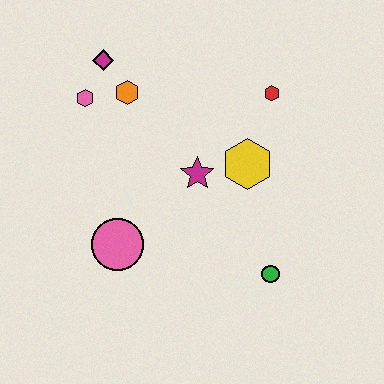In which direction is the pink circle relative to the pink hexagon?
The pink circle is below the pink hexagon.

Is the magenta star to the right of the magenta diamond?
Yes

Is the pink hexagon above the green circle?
Yes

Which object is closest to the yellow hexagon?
The magenta star is closest to the yellow hexagon.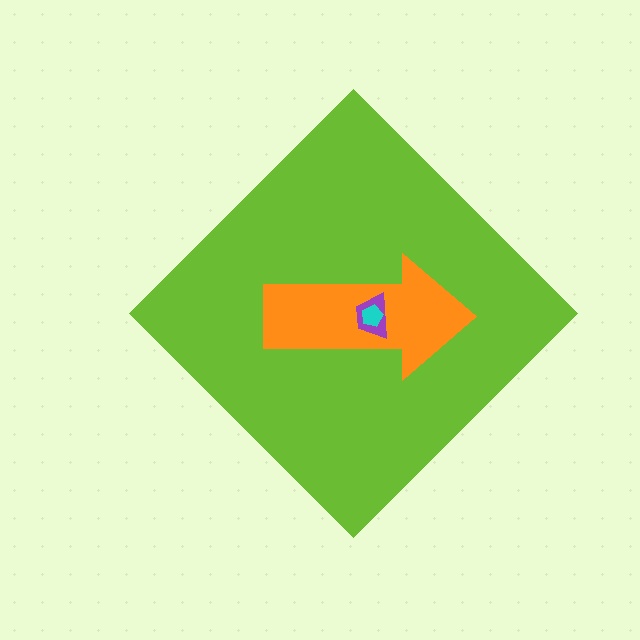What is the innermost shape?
The cyan pentagon.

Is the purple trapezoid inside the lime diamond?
Yes.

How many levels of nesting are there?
4.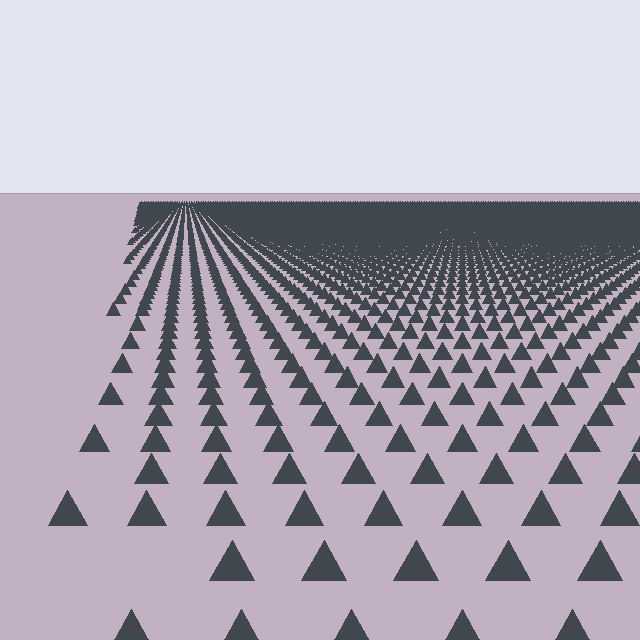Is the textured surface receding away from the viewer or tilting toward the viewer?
The surface is receding away from the viewer. Texture elements get smaller and denser toward the top.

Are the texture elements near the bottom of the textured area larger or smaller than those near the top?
Larger. Near the bottom, elements are closer to the viewer and appear at a bigger on-screen size.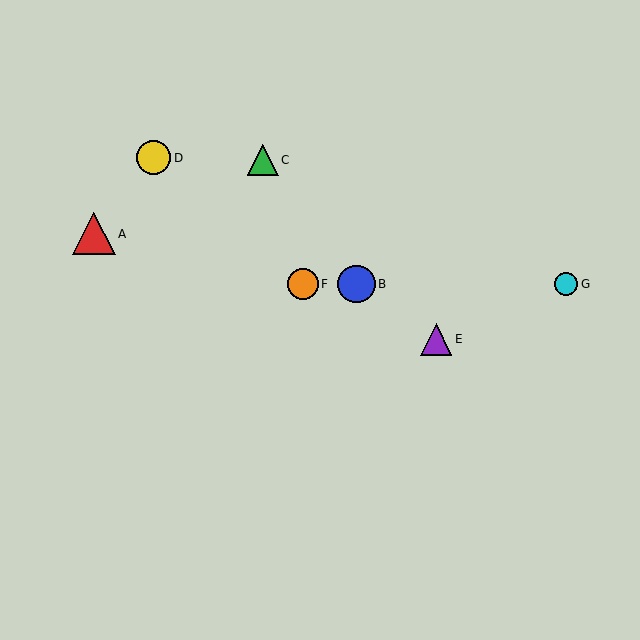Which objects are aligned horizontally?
Objects B, F, G are aligned horizontally.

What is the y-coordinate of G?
Object G is at y≈284.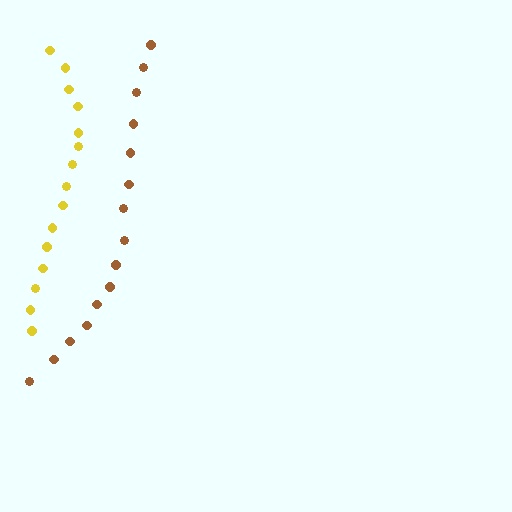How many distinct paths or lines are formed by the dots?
There are 2 distinct paths.